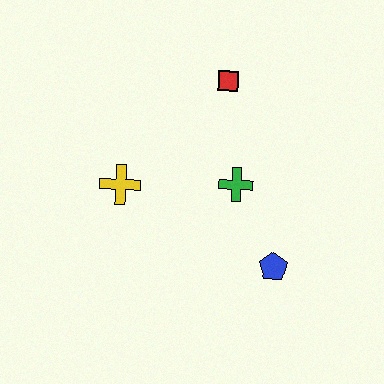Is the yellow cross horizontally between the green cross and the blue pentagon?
No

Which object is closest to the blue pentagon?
The green cross is closest to the blue pentagon.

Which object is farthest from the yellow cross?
The blue pentagon is farthest from the yellow cross.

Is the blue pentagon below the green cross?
Yes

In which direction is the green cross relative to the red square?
The green cross is below the red square.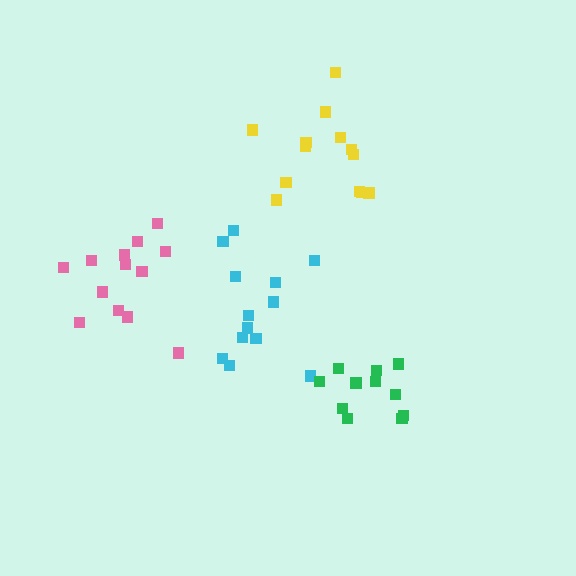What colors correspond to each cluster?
The clusters are colored: yellow, cyan, green, pink.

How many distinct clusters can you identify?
There are 4 distinct clusters.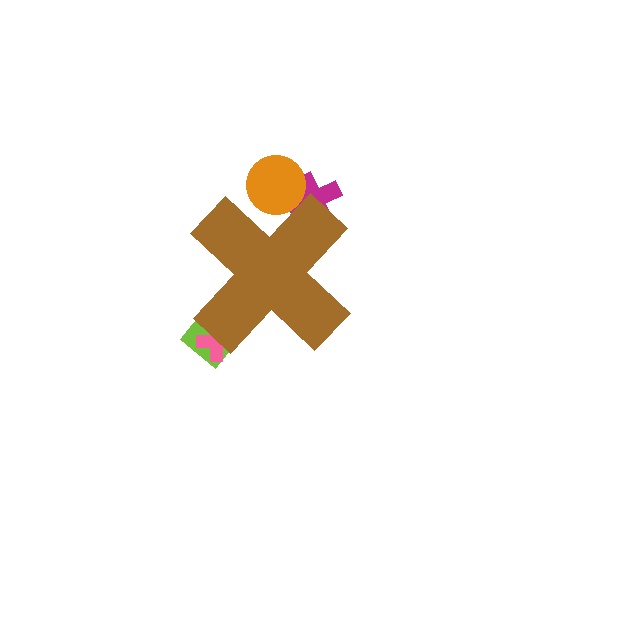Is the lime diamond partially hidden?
Yes, the lime diamond is partially hidden behind the brown cross.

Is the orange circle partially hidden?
Yes, the orange circle is partially hidden behind the brown cross.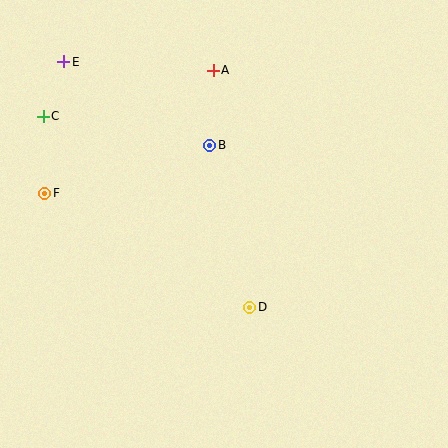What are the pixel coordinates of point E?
Point E is at (64, 62).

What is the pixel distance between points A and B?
The distance between A and B is 75 pixels.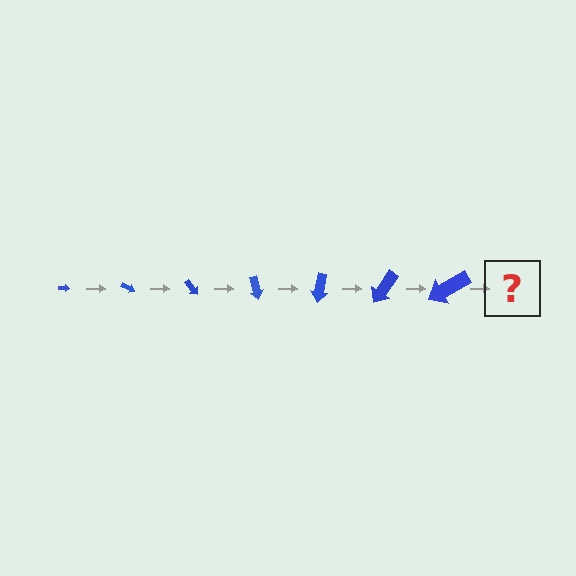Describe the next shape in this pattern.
It should be an arrow, larger than the previous one and rotated 175 degrees from the start.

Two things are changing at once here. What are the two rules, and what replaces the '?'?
The two rules are that the arrow grows larger each step and it rotates 25 degrees each step. The '?' should be an arrow, larger than the previous one and rotated 175 degrees from the start.